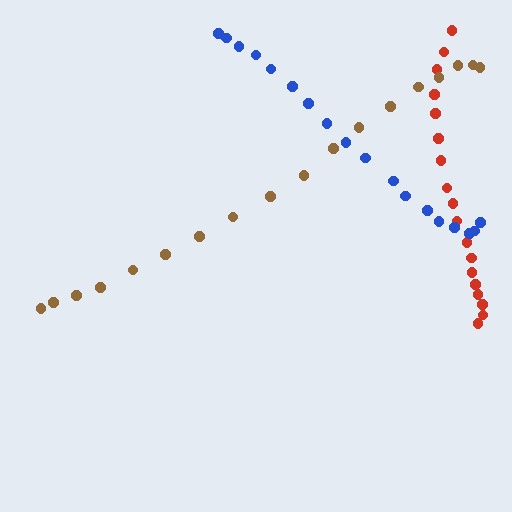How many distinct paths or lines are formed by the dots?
There are 3 distinct paths.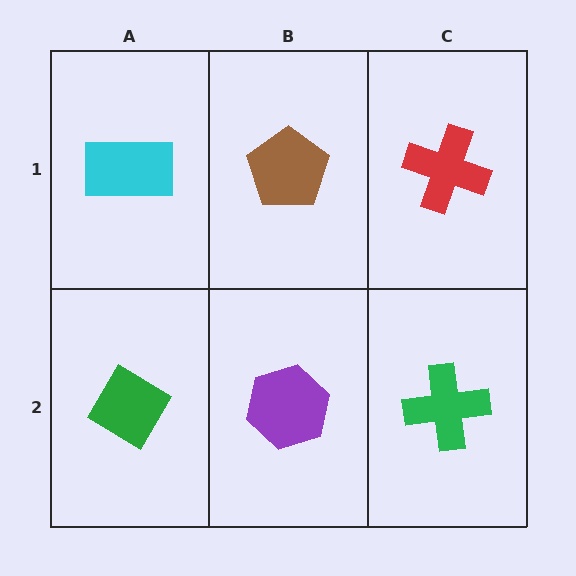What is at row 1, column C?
A red cross.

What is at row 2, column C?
A green cross.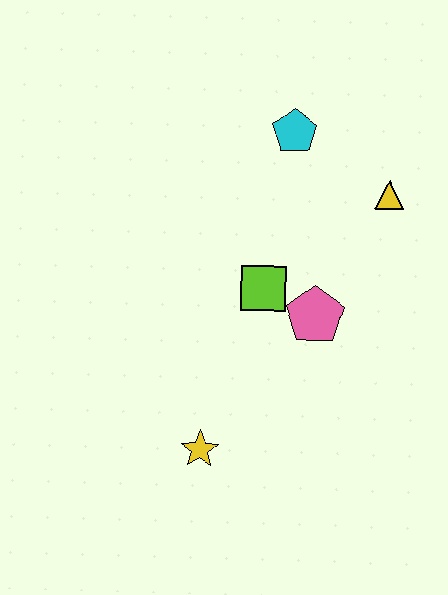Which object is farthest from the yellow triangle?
The yellow star is farthest from the yellow triangle.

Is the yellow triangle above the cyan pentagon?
No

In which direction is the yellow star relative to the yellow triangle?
The yellow star is below the yellow triangle.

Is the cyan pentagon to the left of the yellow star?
No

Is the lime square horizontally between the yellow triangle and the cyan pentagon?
No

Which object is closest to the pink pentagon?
The lime square is closest to the pink pentagon.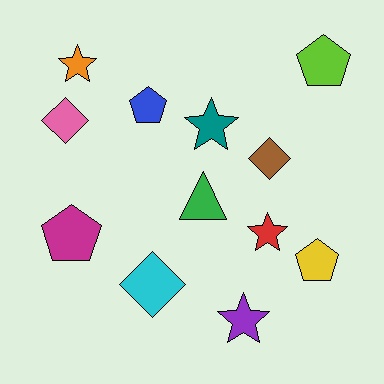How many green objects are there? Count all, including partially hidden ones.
There is 1 green object.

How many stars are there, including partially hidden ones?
There are 4 stars.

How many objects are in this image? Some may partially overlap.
There are 12 objects.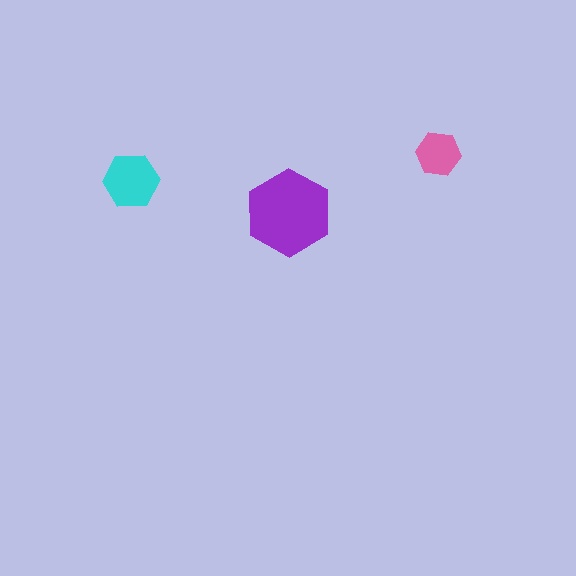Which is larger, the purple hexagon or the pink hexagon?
The purple one.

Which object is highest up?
The pink hexagon is topmost.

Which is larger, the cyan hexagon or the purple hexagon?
The purple one.